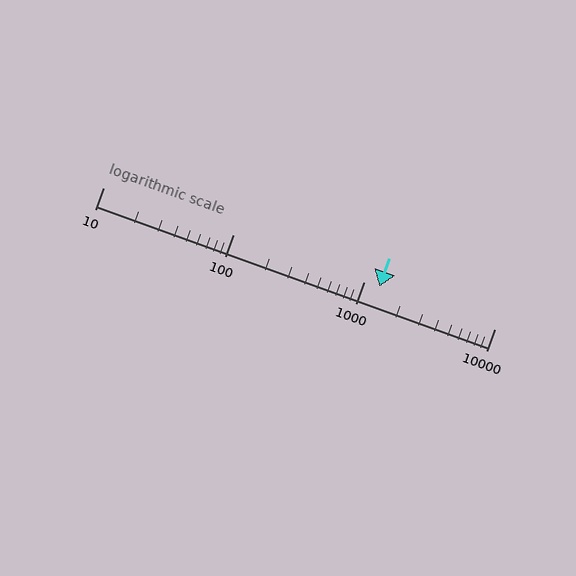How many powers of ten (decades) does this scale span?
The scale spans 3 decades, from 10 to 10000.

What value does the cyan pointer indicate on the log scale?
The pointer indicates approximately 1300.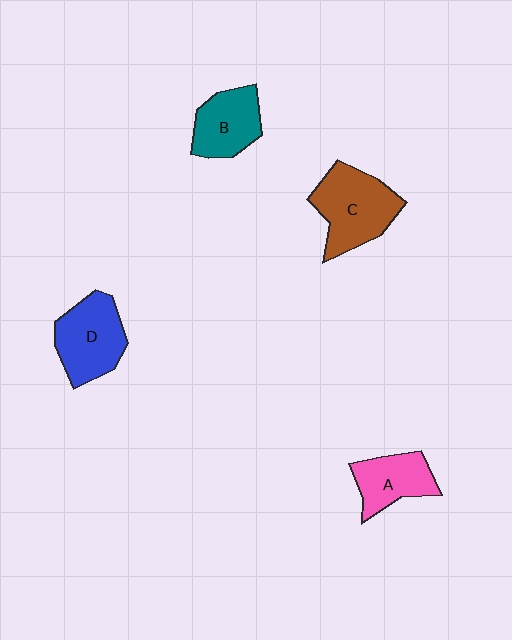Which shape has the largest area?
Shape C (brown).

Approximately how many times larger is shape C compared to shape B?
Approximately 1.4 times.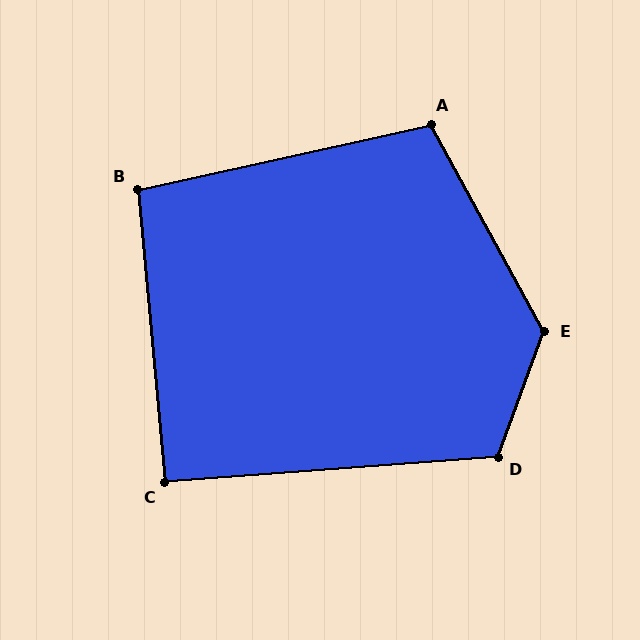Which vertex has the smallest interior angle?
C, at approximately 91 degrees.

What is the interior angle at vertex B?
Approximately 97 degrees (obtuse).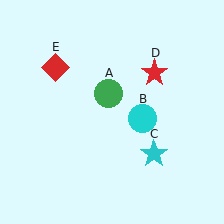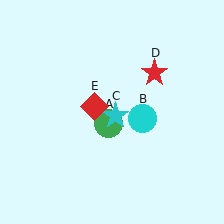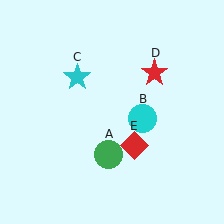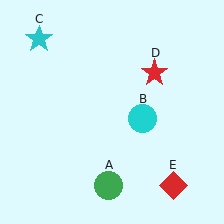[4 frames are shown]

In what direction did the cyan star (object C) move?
The cyan star (object C) moved up and to the left.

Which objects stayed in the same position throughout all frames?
Cyan circle (object B) and red star (object D) remained stationary.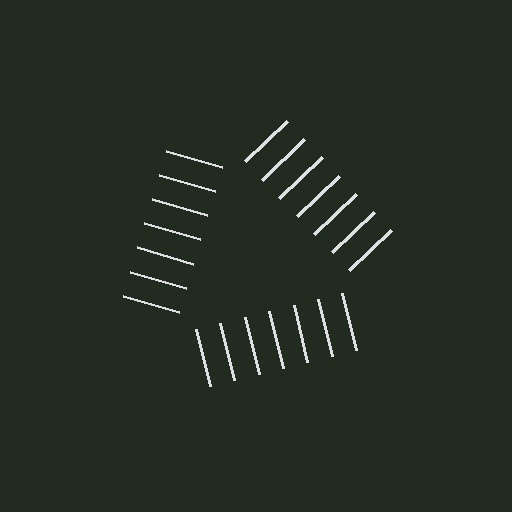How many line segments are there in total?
21 — 7 along each of the 3 edges.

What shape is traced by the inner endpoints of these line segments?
An illusory triangle — the line segments terminate on its edges but no continuous stroke is drawn.